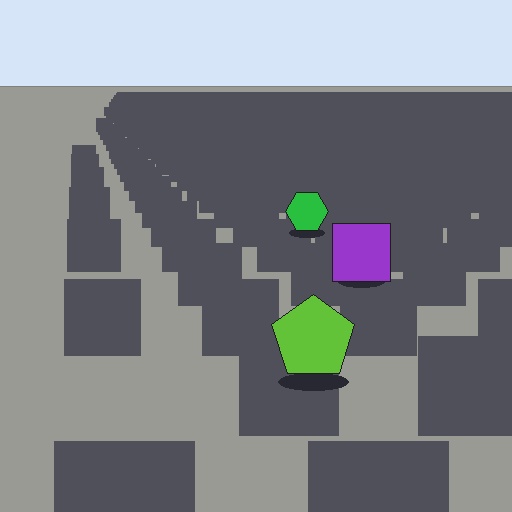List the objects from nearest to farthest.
From nearest to farthest: the lime pentagon, the purple square, the green hexagon.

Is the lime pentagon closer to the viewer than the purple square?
Yes. The lime pentagon is closer — you can tell from the texture gradient: the ground texture is coarser near it.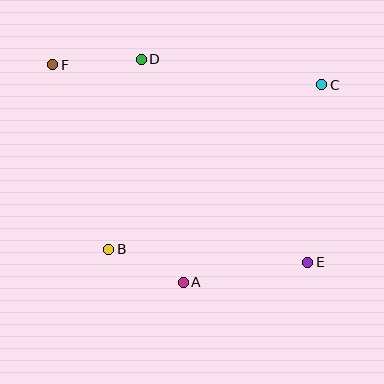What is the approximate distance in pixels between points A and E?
The distance between A and E is approximately 126 pixels.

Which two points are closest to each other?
Points A and B are closest to each other.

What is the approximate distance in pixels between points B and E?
The distance between B and E is approximately 199 pixels.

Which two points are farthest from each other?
Points E and F are farthest from each other.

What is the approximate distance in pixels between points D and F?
The distance between D and F is approximately 89 pixels.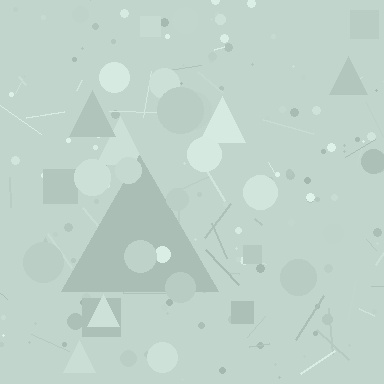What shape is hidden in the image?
A triangle is hidden in the image.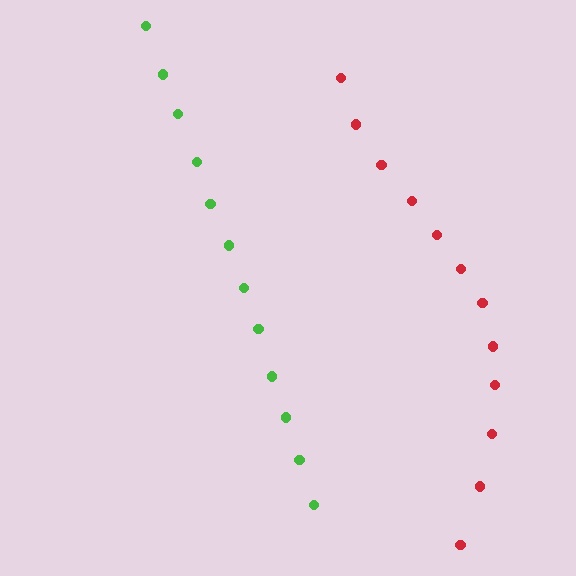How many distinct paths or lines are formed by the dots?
There are 2 distinct paths.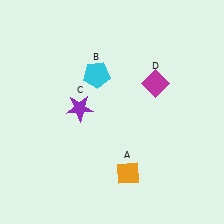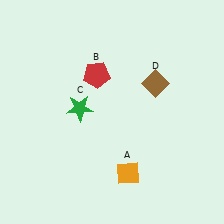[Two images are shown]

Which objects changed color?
B changed from cyan to red. C changed from purple to green. D changed from magenta to brown.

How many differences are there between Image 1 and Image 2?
There are 3 differences between the two images.